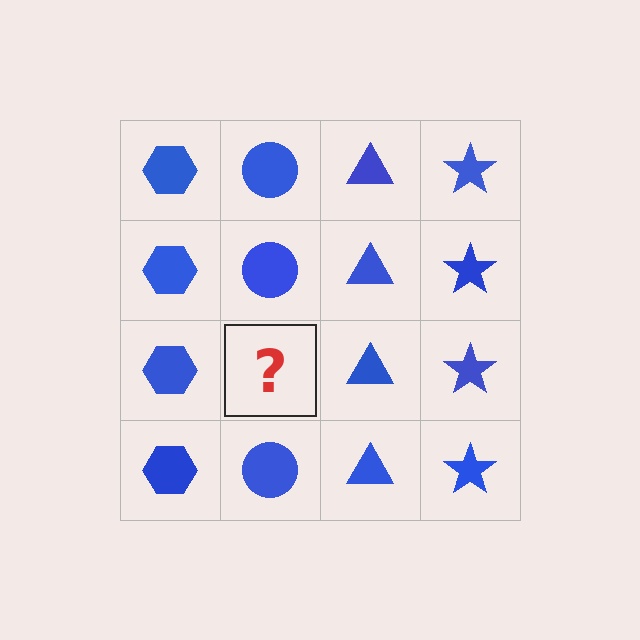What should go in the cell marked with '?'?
The missing cell should contain a blue circle.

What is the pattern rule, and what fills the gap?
The rule is that each column has a consistent shape. The gap should be filled with a blue circle.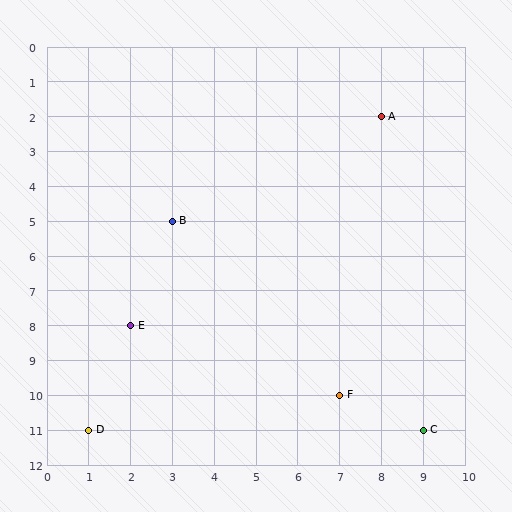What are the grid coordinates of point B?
Point B is at grid coordinates (3, 5).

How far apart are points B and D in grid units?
Points B and D are 2 columns and 6 rows apart (about 6.3 grid units diagonally).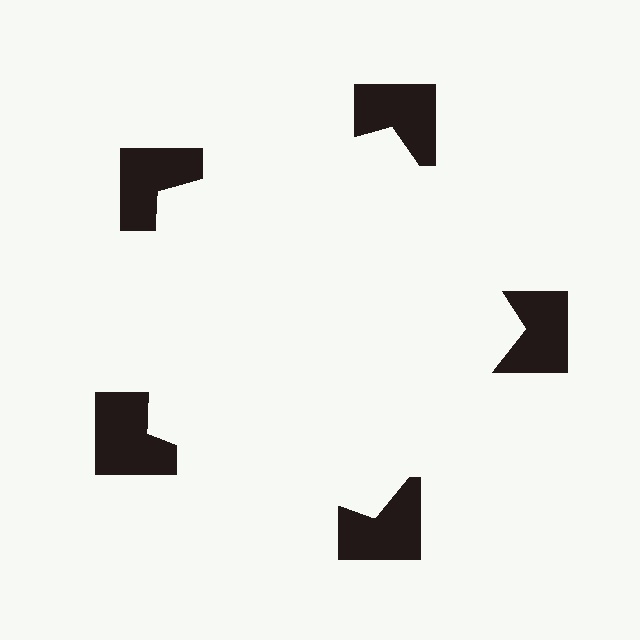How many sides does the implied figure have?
5 sides.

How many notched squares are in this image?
There are 5 — one at each vertex of the illusory pentagon.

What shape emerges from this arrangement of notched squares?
An illusory pentagon — its edges are inferred from the aligned wedge cuts in the notched squares, not physically drawn.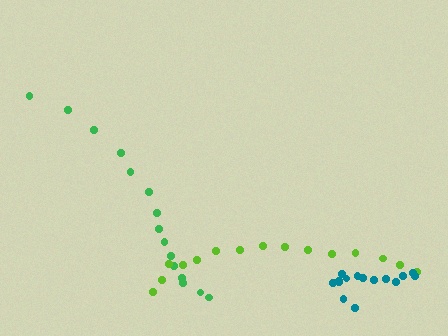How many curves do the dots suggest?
There are 3 distinct paths.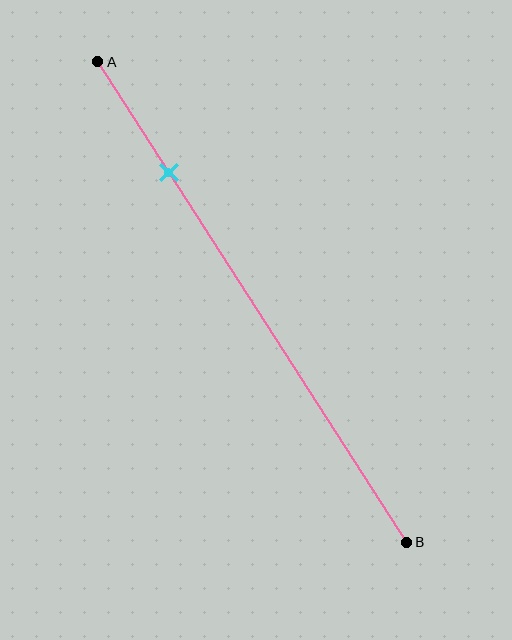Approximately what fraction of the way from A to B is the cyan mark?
The cyan mark is approximately 25% of the way from A to B.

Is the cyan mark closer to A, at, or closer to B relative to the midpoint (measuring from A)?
The cyan mark is closer to point A than the midpoint of segment AB.